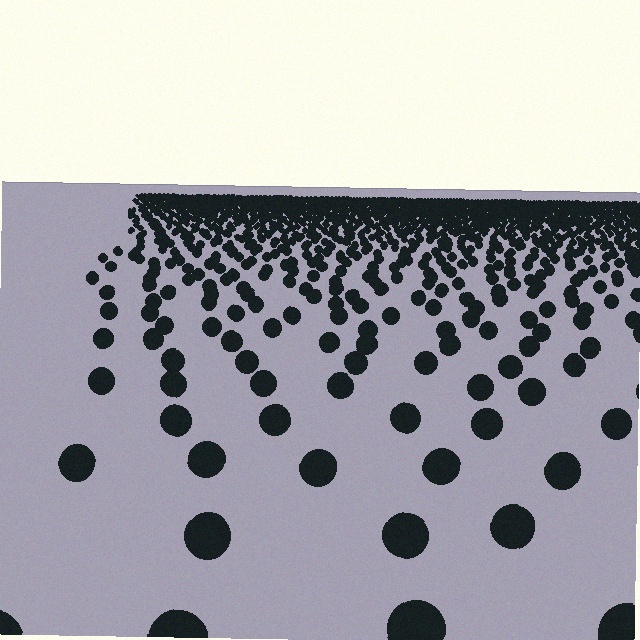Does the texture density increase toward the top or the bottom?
Density increases toward the top.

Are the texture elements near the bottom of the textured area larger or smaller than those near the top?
Larger. Near the bottom, elements are closer to the viewer and appear at a bigger on-screen size.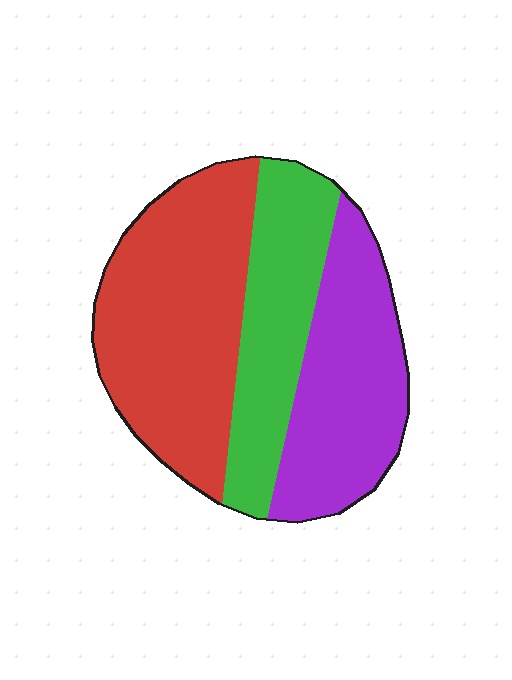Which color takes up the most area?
Red, at roughly 45%.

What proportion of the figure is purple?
Purple takes up between a quarter and a half of the figure.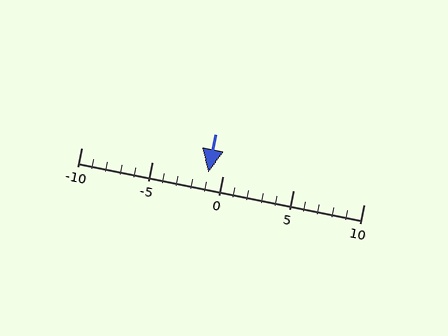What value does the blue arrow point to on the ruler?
The blue arrow points to approximately -1.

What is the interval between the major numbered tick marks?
The major tick marks are spaced 5 units apart.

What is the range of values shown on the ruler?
The ruler shows values from -10 to 10.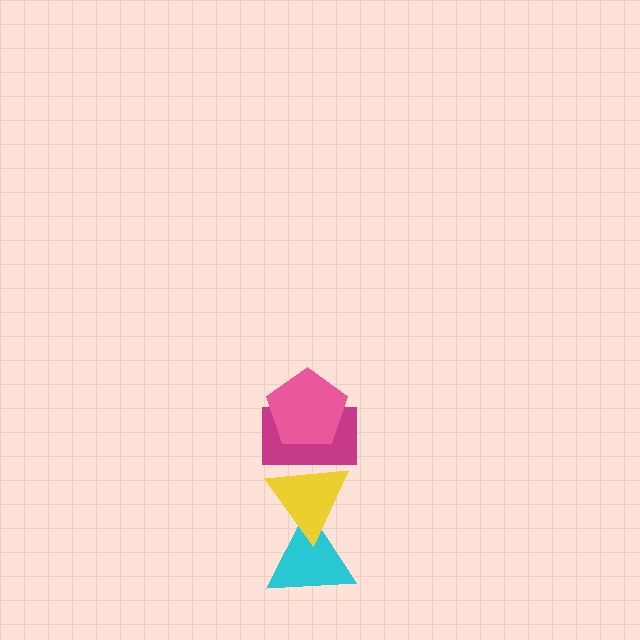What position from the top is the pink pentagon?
The pink pentagon is 1st from the top.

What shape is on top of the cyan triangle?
The yellow triangle is on top of the cyan triangle.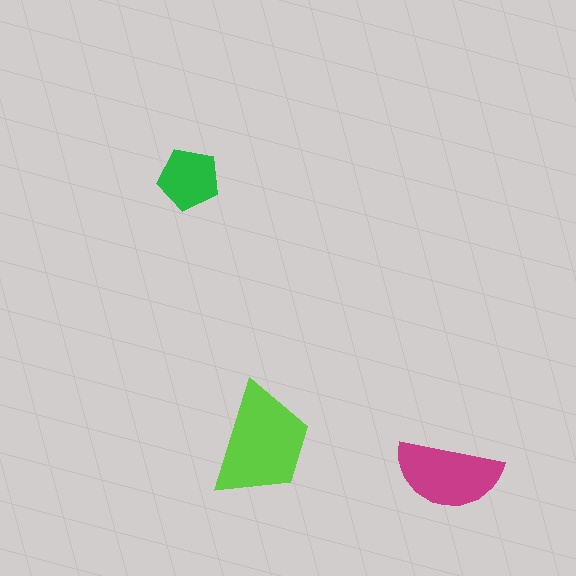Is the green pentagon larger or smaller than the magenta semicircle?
Smaller.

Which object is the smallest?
The green pentagon.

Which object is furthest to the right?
The magenta semicircle is rightmost.